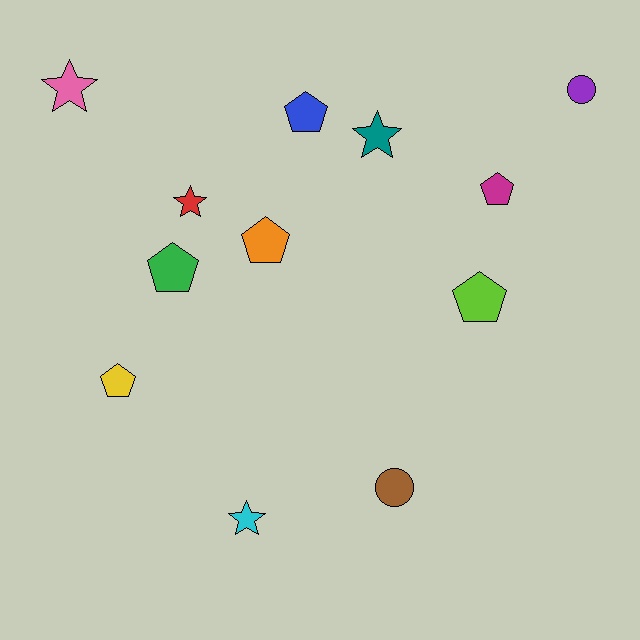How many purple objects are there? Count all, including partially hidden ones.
There is 1 purple object.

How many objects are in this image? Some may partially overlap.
There are 12 objects.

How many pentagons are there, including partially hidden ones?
There are 6 pentagons.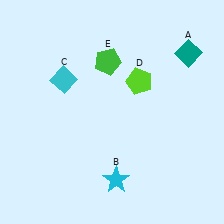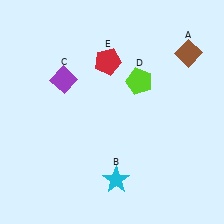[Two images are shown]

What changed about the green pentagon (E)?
In Image 1, E is green. In Image 2, it changed to red.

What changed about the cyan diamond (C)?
In Image 1, C is cyan. In Image 2, it changed to purple.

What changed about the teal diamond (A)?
In Image 1, A is teal. In Image 2, it changed to brown.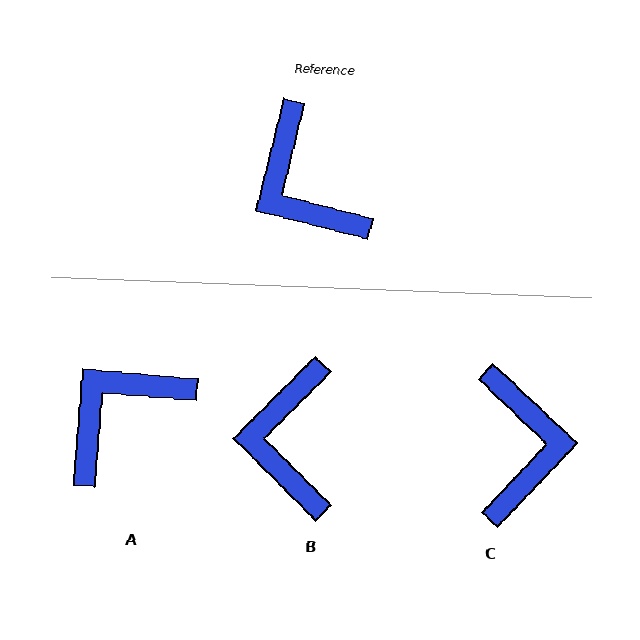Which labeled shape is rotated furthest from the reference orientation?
C, about 151 degrees away.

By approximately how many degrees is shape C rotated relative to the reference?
Approximately 151 degrees counter-clockwise.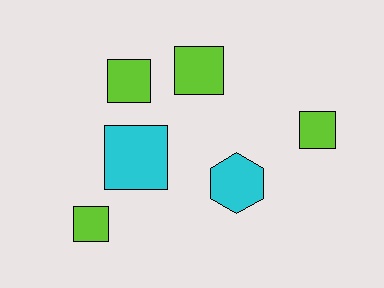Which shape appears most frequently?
Square, with 5 objects.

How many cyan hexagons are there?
There is 1 cyan hexagon.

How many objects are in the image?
There are 6 objects.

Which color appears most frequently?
Lime, with 4 objects.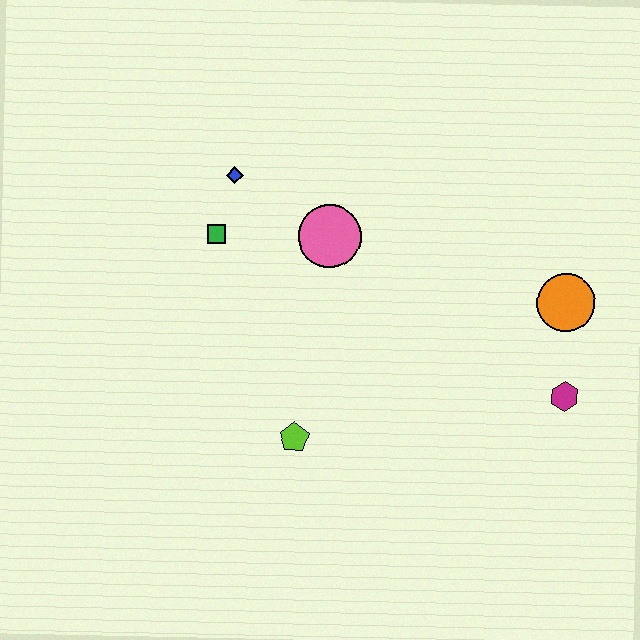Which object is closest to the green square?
The blue diamond is closest to the green square.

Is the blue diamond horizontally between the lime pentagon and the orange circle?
No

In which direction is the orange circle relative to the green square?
The orange circle is to the right of the green square.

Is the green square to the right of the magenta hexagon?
No